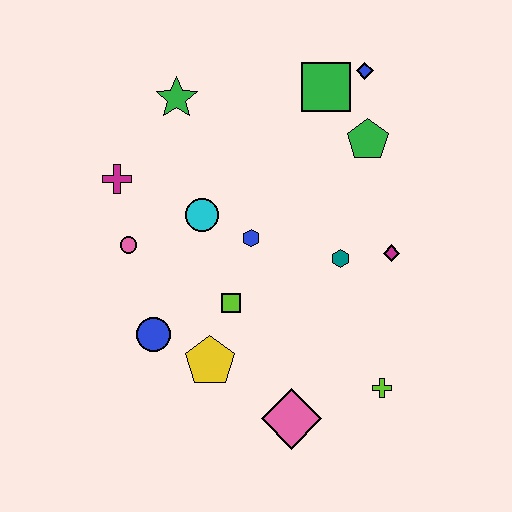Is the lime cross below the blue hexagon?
Yes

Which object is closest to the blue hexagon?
The cyan circle is closest to the blue hexagon.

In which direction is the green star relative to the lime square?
The green star is above the lime square.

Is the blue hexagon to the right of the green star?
Yes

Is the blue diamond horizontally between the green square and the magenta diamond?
Yes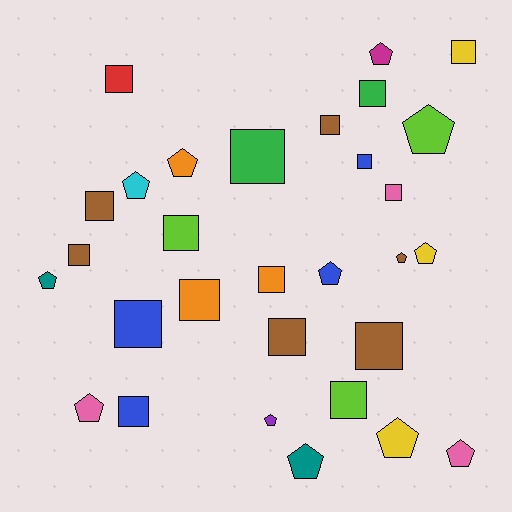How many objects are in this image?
There are 30 objects.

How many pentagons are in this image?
There are 13 pentagons.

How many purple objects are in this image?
There is 1 purple object.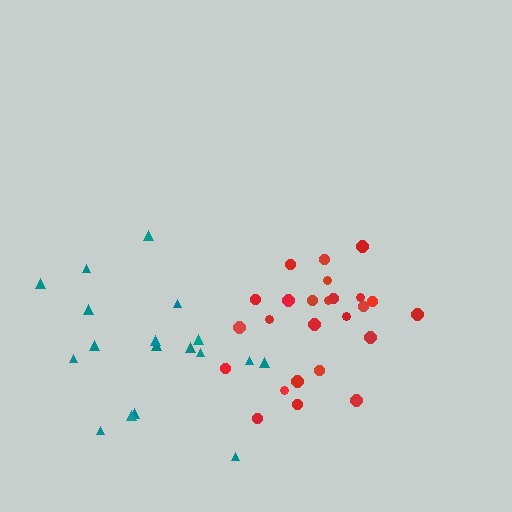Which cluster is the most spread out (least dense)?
Teal.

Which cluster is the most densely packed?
Red.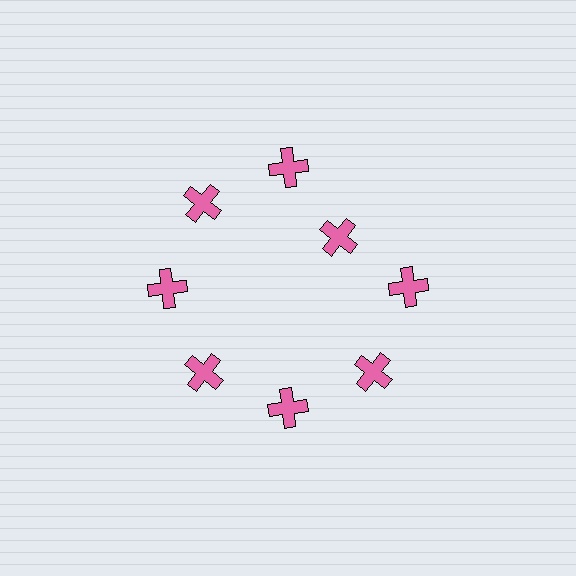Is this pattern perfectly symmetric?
No. The 8 pink crosses are arranged in a ring, but one element near the 2 o'clock position is pulled inward toward the center, breaking the 8-fold rotational symmetry.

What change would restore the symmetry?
The symmetry would be restored by moving it outward, back onto the ring so that all 8 crosses sit at equal angles and equal distance from the center.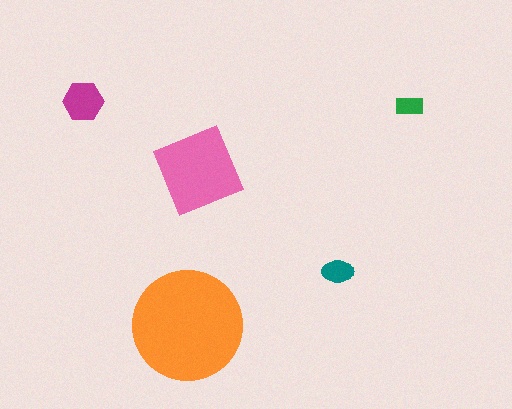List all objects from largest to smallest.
The orange circle, the pink diamond, the magenta hexagon, the teal ellipse, the green rectangle.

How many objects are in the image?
There are 5 objects in the image.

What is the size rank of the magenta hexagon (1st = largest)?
3rd.